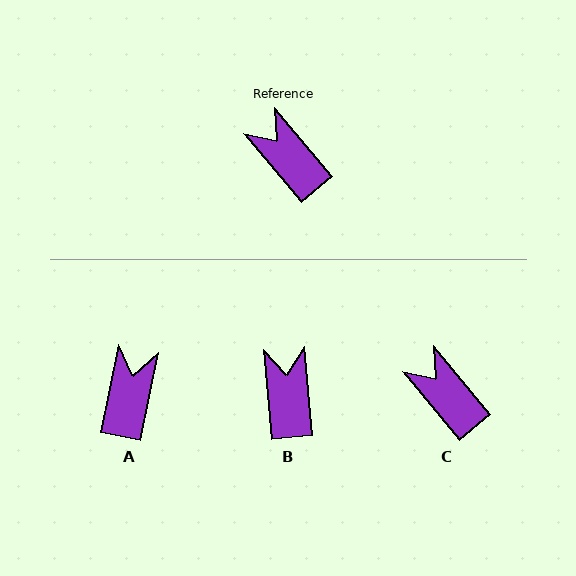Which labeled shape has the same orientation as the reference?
C.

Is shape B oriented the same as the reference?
No, it is off by about 35 degrees.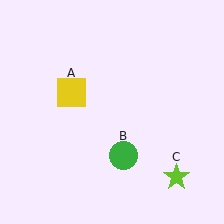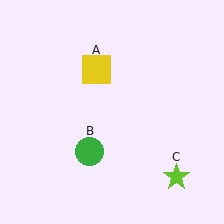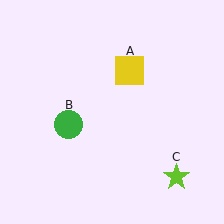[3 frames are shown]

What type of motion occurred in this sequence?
The yellow square (object A), green circle (object B) rotated clockwise around the center of the scene.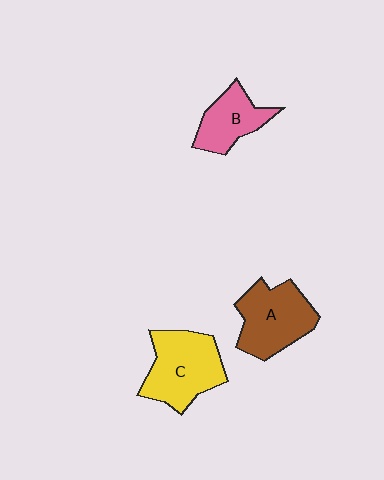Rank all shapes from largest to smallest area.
From largest to smallest: C (yellow), A (brown), B (pink).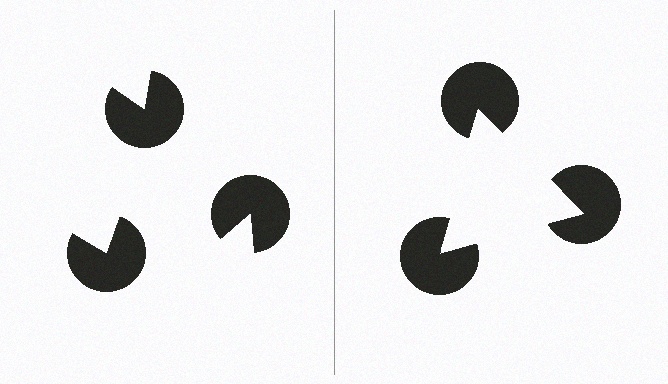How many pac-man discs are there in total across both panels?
6 — 3 on each side.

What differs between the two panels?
The pac-man discs are positioned identically on both sides; only the wedge orientations differ. On the right they align to a triangle; on the left they are misaligned.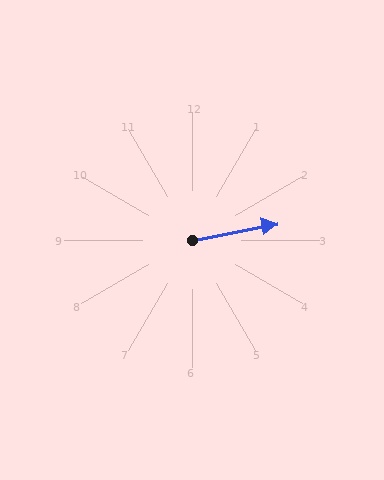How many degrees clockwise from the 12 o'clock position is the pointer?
Approximately 79 degrees.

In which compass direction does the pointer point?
East.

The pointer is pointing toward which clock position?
Roughly 3 o'clock.